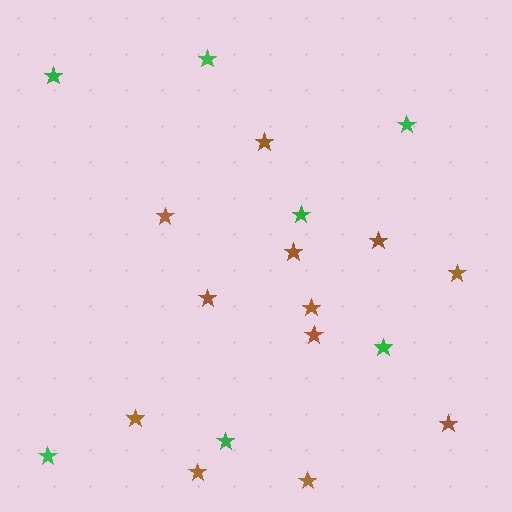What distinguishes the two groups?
There are 2 groups: one group of brown stars (12) and one group of green stars (7).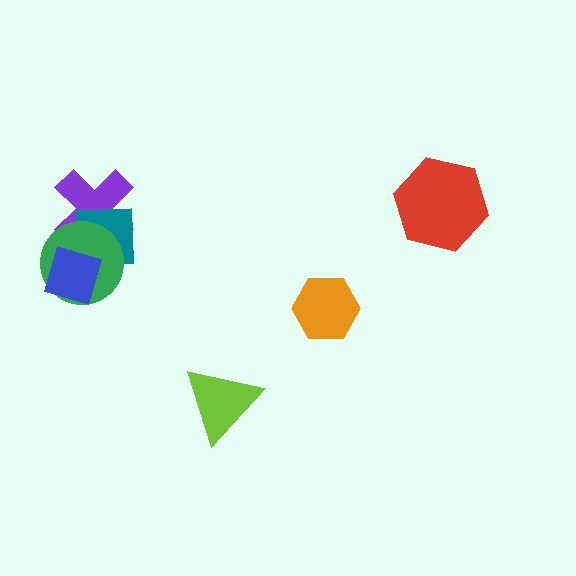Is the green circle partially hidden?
Yes, it is partially covered by another shape.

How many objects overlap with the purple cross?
2 objects overlap with the purple cross.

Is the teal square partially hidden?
Yes, it is partially covered by another shape.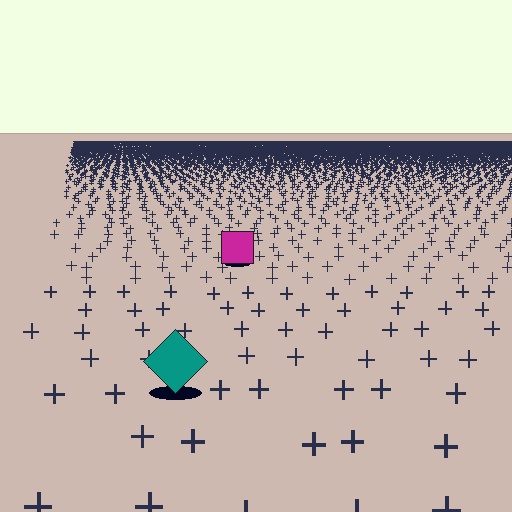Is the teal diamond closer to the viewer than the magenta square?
Yes. The teal diamond is closer — you can tell from the texture gradient: the ground texture is coarser near it.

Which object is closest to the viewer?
The teal diamond is closest. The texture marks near it are larger and more spread out.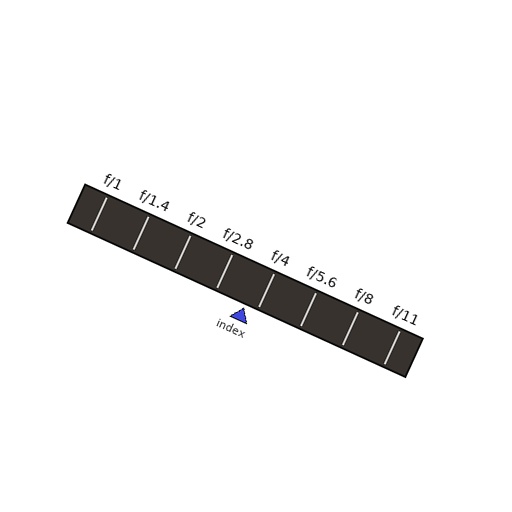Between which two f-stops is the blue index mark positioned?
The index mark is between f/2.8 and f/4.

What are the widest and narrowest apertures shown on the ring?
The widest aperture shown is f/1 and the narrowest is f/11.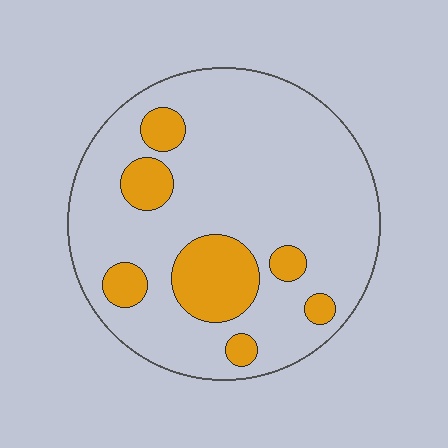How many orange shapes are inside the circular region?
7.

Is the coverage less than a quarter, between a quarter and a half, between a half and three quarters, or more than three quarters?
Less than a quarter.